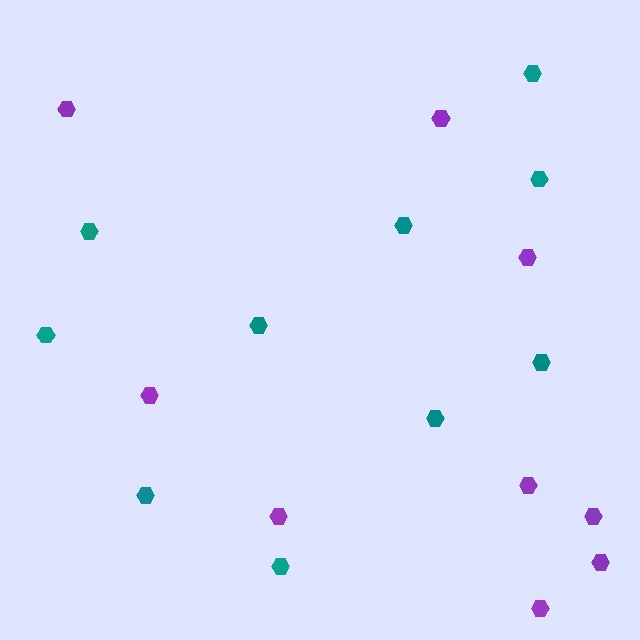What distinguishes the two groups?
There are 2 groups: one group of teal hexagons (10) and one group of purple hexagons (9).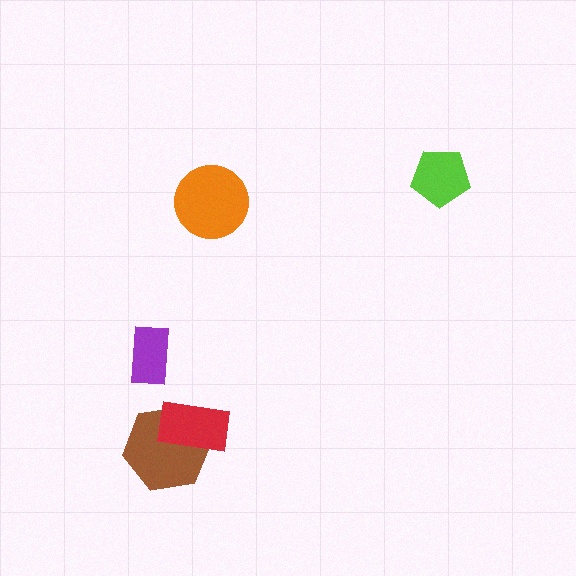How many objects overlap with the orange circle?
0 objects overlap with the orange circle.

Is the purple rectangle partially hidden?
No, no other shape covers it.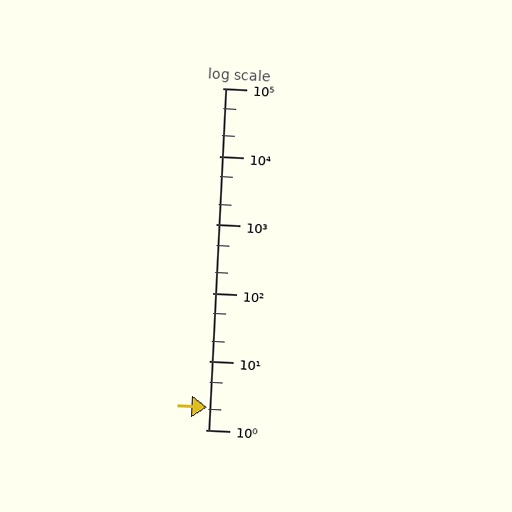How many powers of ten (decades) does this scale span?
The scale spans 5 decades, from 1 to 100000.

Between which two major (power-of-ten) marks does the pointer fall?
The pointer is between 1 and 10.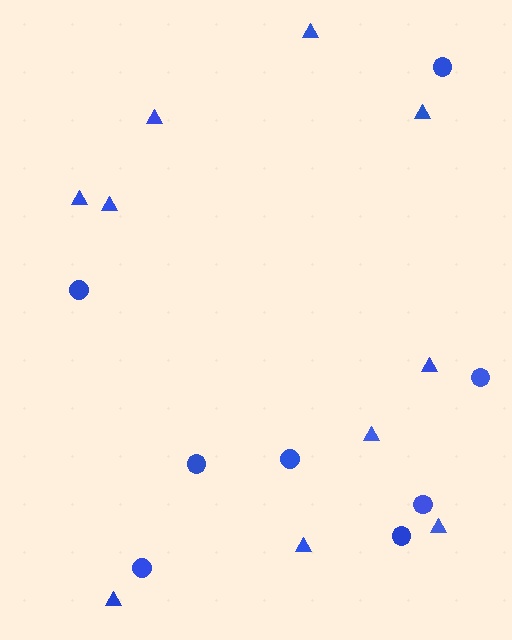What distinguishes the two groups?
There are 2 groups: one group of circles (8) and one group of triangles (10).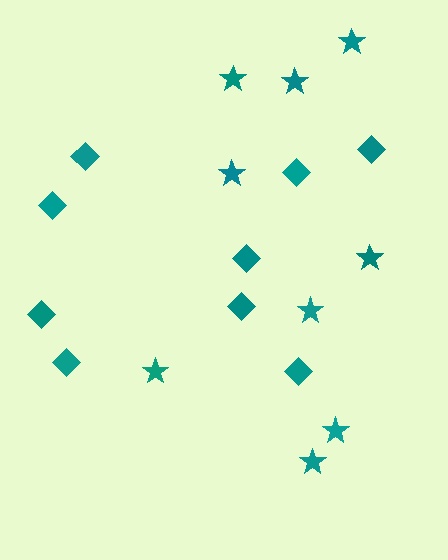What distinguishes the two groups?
There are 2 groups: one group of diamonds (9) and one group of stars (9).